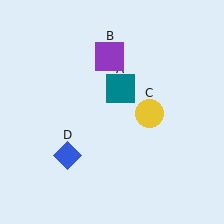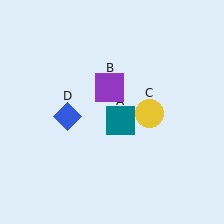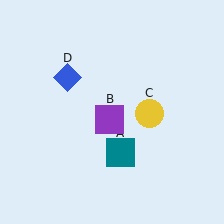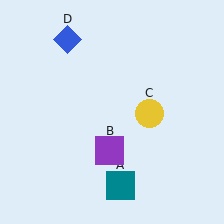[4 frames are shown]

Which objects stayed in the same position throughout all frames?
Yellow circle (object C) remained stationary.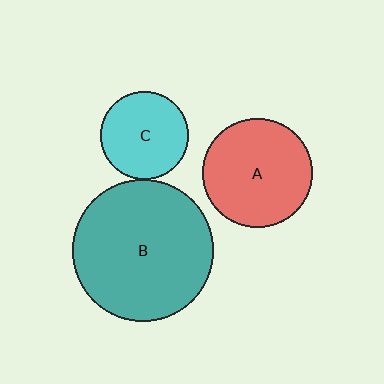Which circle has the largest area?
Circle B (teal).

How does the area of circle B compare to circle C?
Approximately 2.5 times.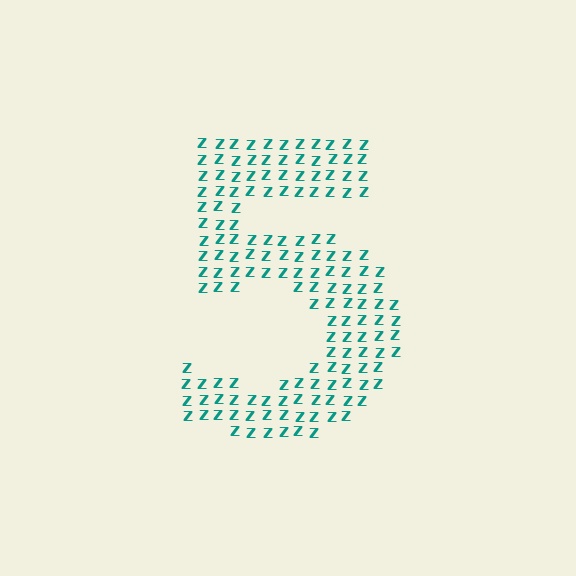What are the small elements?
The small elements are letter Z's.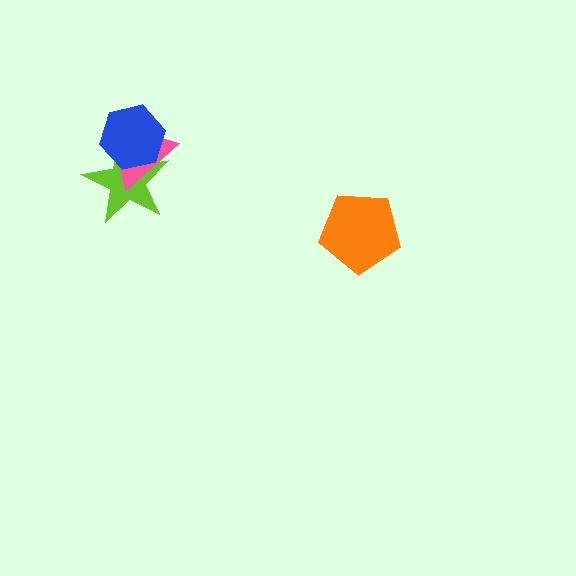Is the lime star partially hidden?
Yes, it is partially covered by another shape.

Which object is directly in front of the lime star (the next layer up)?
The pink triangle is directly in front of the lime star.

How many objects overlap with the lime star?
2 objects overlap with the lime star.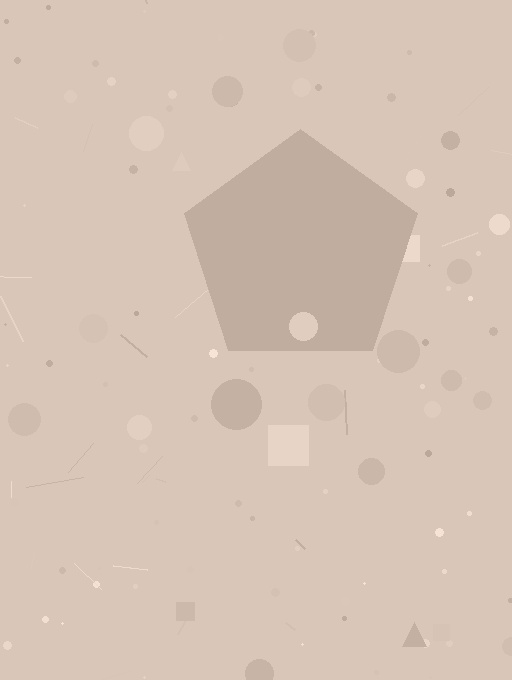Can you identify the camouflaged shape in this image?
The camouflaged shape is a pentagon.